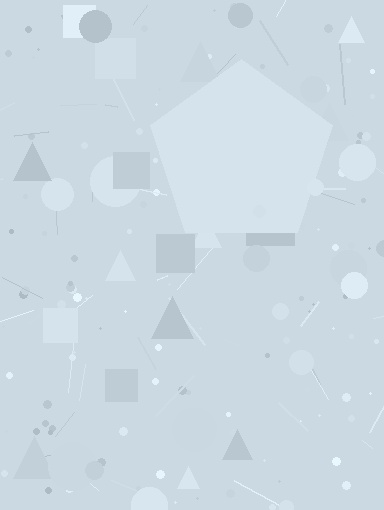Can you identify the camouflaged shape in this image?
The camouflaged shape is a pentagon.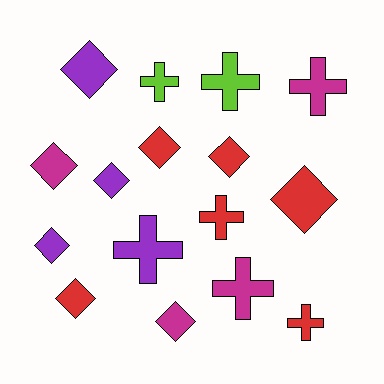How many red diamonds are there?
There are 4 red diamonds.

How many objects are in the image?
There are 16 objects.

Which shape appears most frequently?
Diamond, with 9 objects.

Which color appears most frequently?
Red, with 6 objects.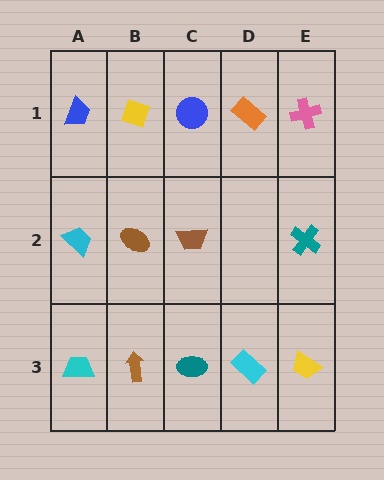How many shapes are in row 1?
5 shapes.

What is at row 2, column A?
A cyan trapezoid.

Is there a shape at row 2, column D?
No, that cell is empty.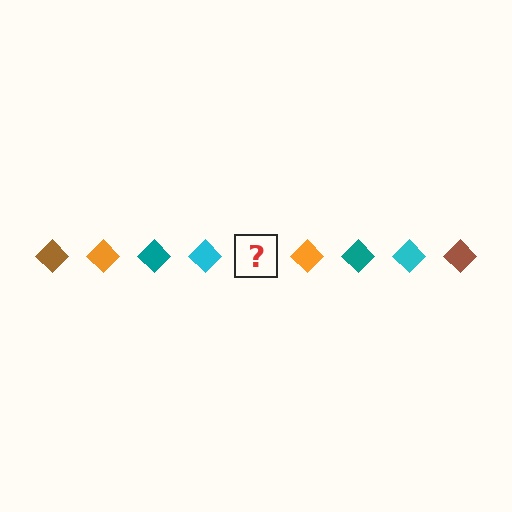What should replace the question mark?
The question mark should be replaced with a brown diamond.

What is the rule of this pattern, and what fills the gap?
The rule is that the pattern cycles through brown, orange, teal, cyan diamonds. The gap should be filled with a brown diamond.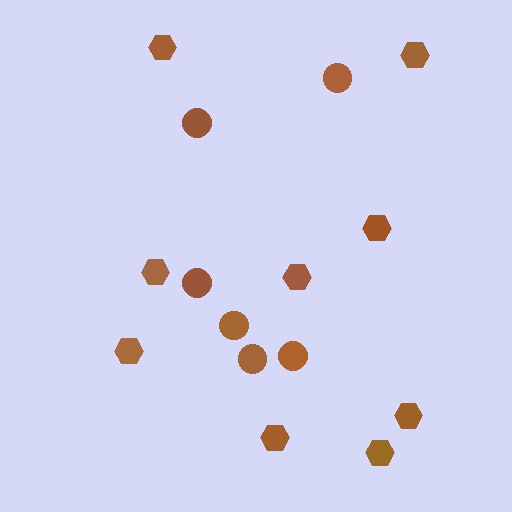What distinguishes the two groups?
There are 2 groups: one group of circles (6) and one group of hexagons (9).